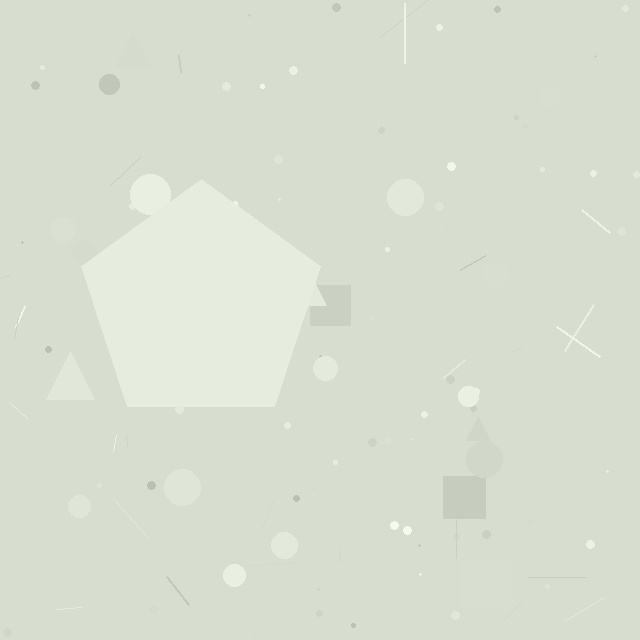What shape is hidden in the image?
A pentagon is hidden in the image.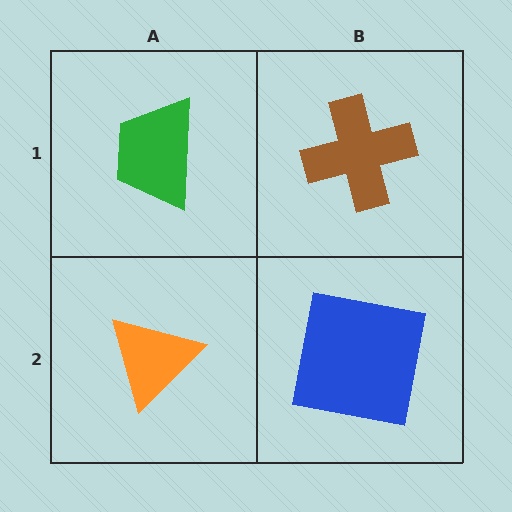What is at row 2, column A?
An orange triangle.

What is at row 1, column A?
A green trapezoid.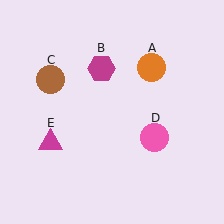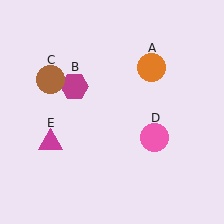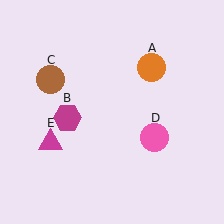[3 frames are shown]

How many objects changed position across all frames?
1 object changed position: magenta hexagon (object B).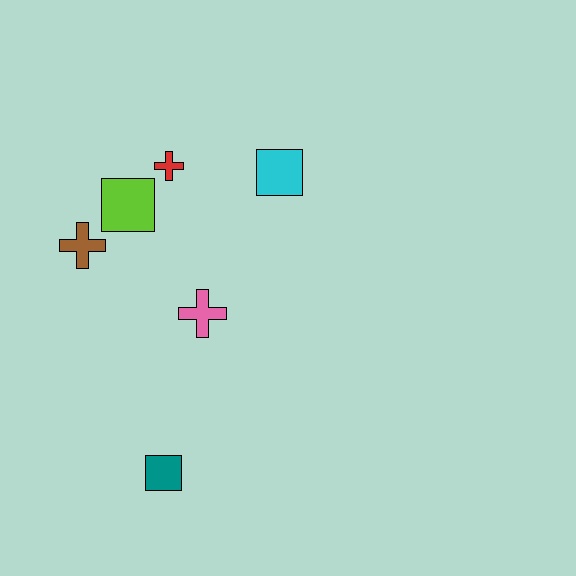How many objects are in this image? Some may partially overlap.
There are 6 objects.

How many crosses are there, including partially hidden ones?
There are 3 crosses.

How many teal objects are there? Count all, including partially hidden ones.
There is 1 teal object.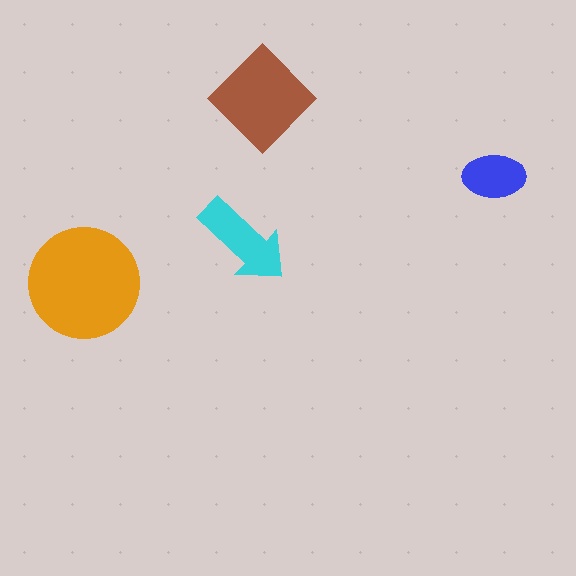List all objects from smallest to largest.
The blue ellipse, the cyan arrow, the brown diamond, the orange circle.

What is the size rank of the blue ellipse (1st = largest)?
4th.